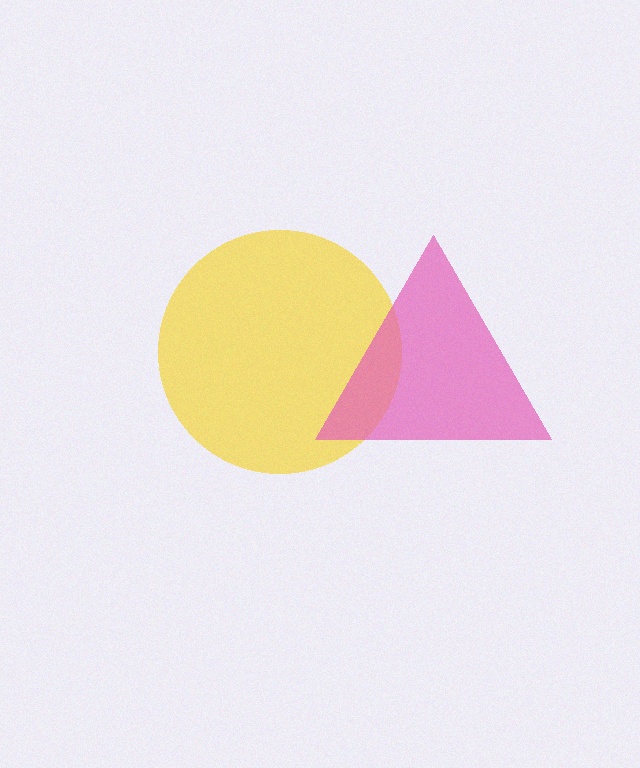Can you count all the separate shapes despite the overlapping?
Yes, there are 2 separate shapes.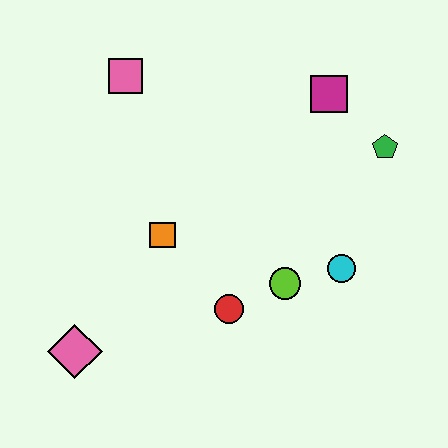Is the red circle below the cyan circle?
Yes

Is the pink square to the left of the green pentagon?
Yes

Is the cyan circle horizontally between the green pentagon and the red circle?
Yes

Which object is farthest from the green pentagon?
The pink diamond is farthest from the green pentagon.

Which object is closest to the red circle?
The lime circle is closest to the red circle.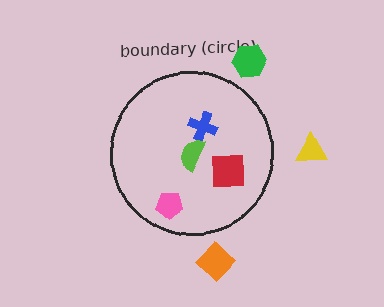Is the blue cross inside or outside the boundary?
Inside.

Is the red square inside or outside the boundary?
Inside.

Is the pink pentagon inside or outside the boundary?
Inside.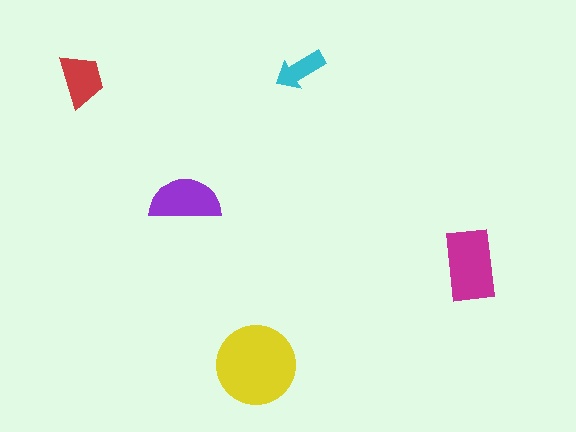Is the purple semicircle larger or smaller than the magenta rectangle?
Smaller.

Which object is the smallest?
The cyan arrow.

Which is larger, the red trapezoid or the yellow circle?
The yellow circle.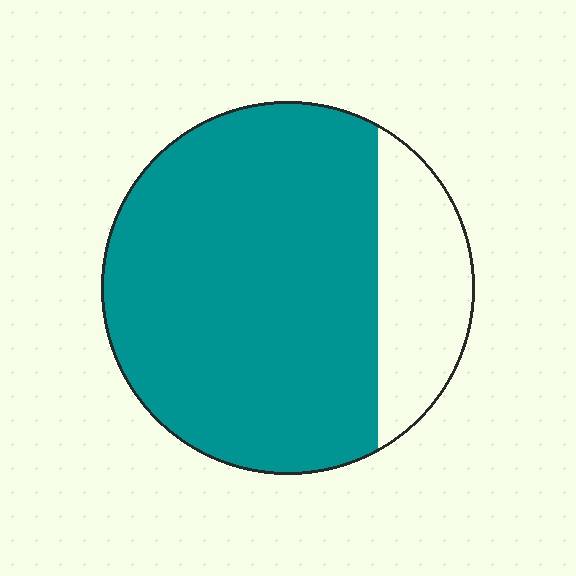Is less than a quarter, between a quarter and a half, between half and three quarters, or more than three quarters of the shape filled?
More than three quarters.